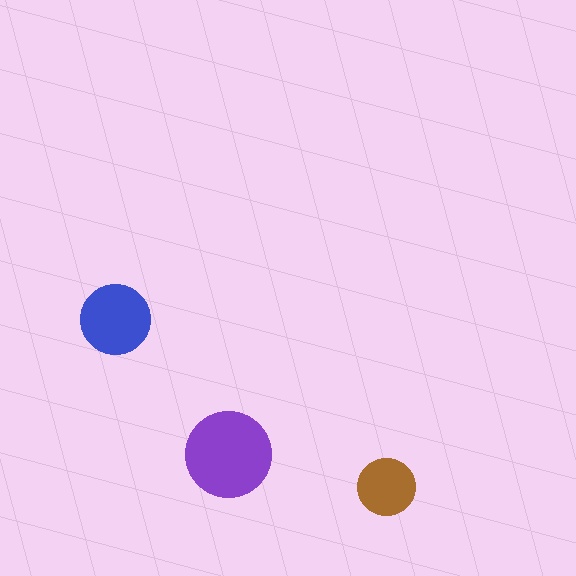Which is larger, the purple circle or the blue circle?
The purple one.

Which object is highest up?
The blue circle is topmost.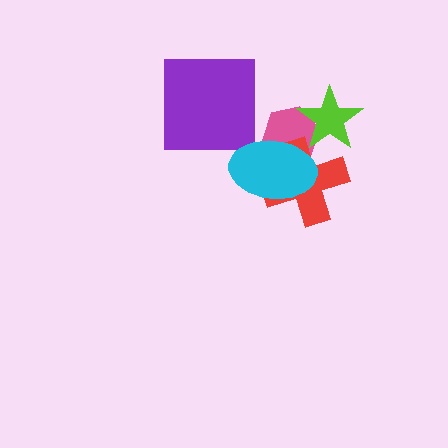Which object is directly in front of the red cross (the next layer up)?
The lime star is directly in front of the red cross.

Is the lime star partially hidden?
No, no other shape covers it.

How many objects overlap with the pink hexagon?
3 objects overlap with the pink hexagon.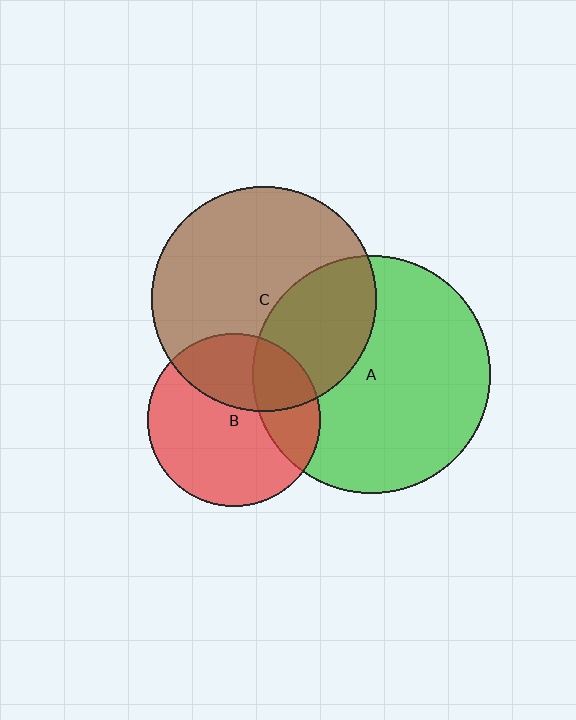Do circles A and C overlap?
Yes.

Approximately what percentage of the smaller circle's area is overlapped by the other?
Approximately 35%.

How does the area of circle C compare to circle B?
Approximately 1.7 times.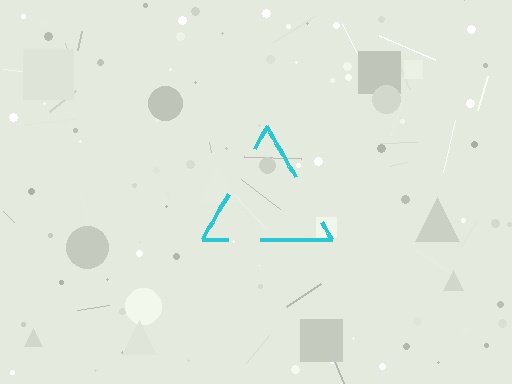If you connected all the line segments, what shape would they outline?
They would outline a triangle.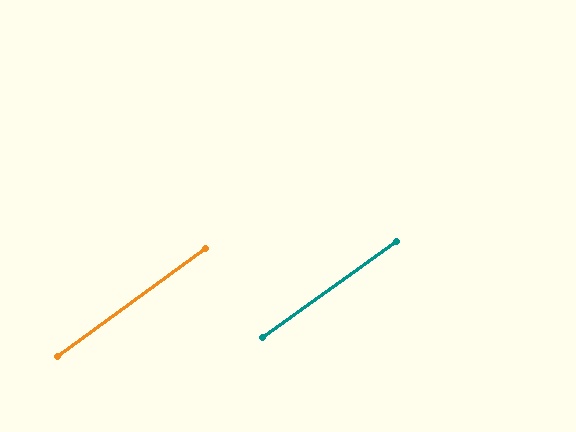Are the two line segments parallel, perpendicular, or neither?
Parallel — their directions differ by only 0.5°.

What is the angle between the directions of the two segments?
Approximately 1 degree.